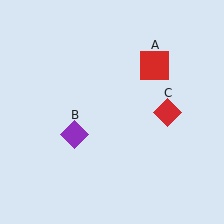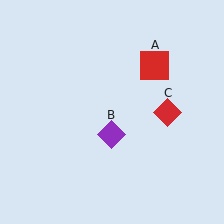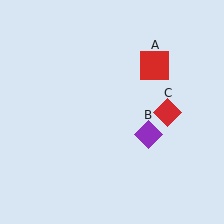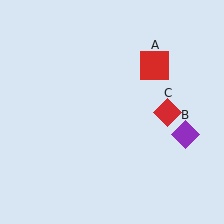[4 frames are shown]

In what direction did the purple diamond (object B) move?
The purple diamond (object B) moved right.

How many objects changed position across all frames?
1 object changed position: purple diamond (object B).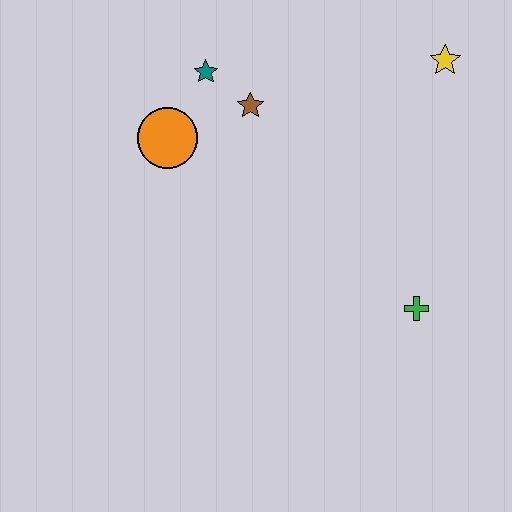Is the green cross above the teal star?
No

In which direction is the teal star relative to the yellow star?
The teal star is to the left of the yellow star.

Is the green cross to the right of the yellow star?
No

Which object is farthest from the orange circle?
The green cross is farthest from the orange circle.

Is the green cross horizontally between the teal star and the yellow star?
Yes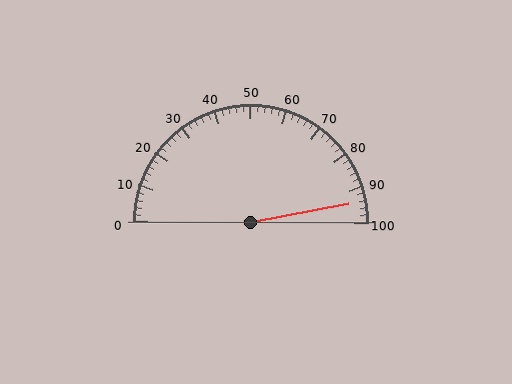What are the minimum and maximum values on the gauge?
The gauge ranges from 0 to 100.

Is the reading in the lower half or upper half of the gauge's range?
The reading is in the upper half of the range (0 to 100).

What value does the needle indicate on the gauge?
The needle indicates approximately 94.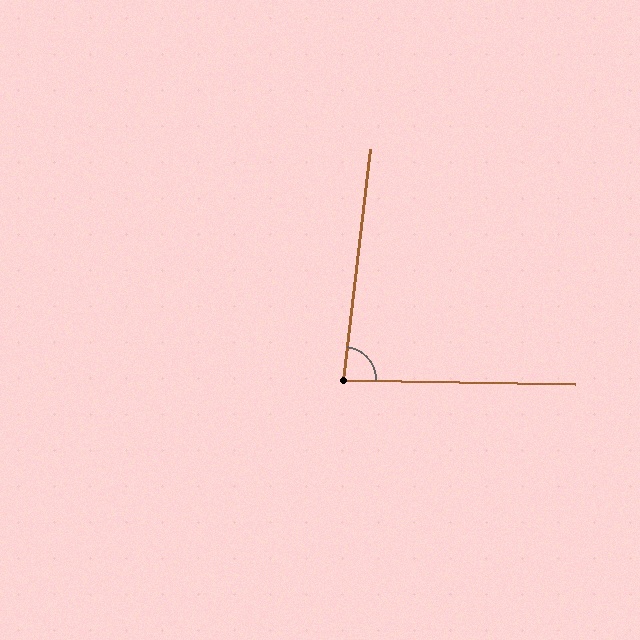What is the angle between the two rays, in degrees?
Approximately 84 degrees.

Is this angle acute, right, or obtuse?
It is acute.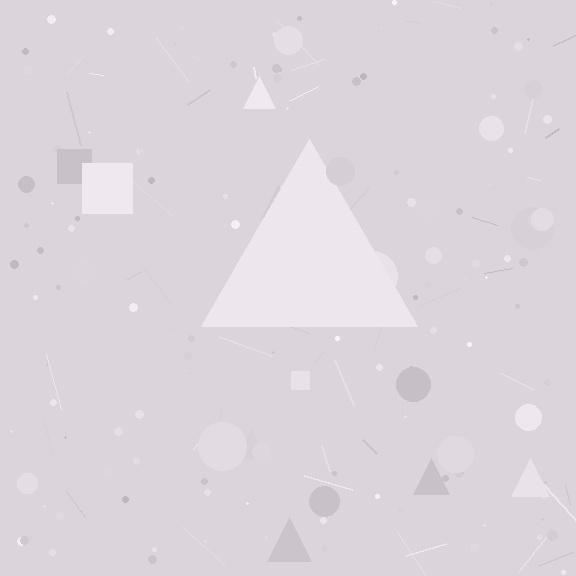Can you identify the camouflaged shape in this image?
The camouflaged shape is a triangle.